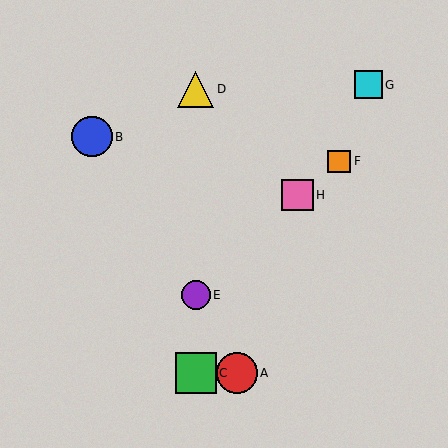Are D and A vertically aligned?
No, D is at x≈196 and A is at x≈237.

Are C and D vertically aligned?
Yes, both are at x≈196.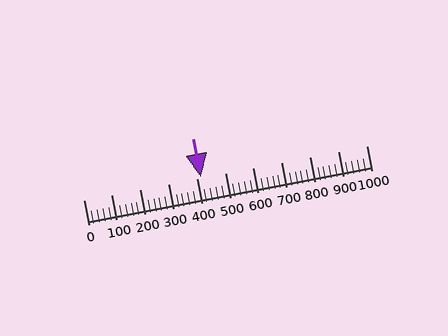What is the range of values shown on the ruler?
The ruler shows values from 0 to 1000.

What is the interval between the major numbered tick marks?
The major tick marks are spaced 100 units apart.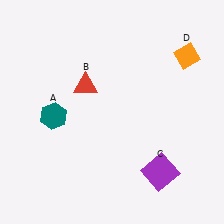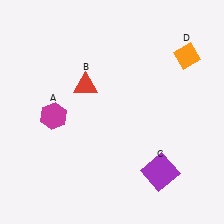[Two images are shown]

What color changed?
The hexagon (A) changed from teal in Image 1 to magenta in Image 2.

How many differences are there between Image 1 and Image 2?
There is 1 difference between the two images.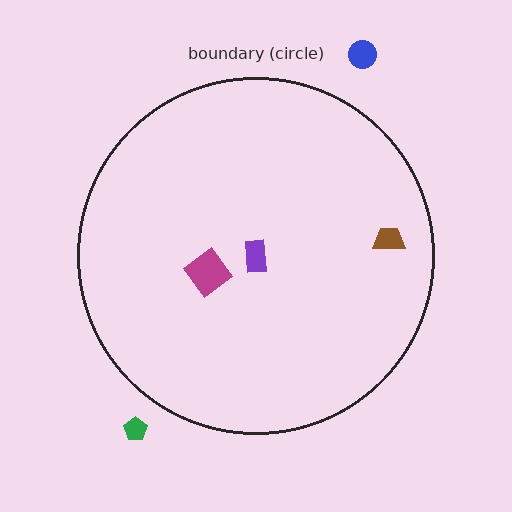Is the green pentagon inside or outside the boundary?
Outside.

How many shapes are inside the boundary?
3 inside, 2 outside.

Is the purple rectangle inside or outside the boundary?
Inside.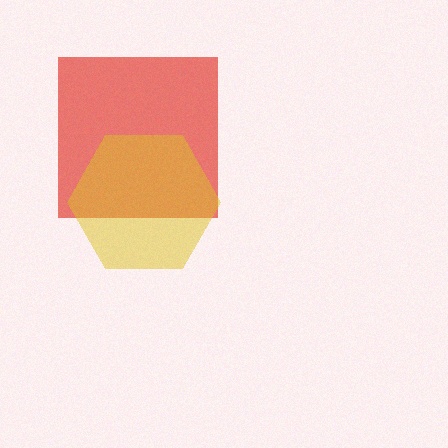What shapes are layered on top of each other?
The layered shapes are: a red square, a yellow hexagon.